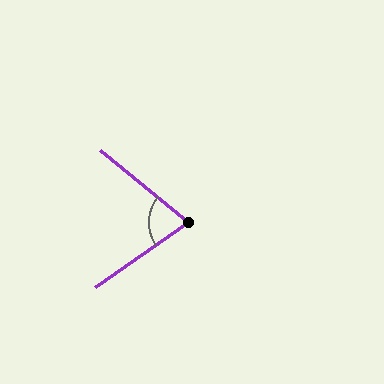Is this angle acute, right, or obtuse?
It is acute.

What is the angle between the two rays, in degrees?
Approximately 74 degrees.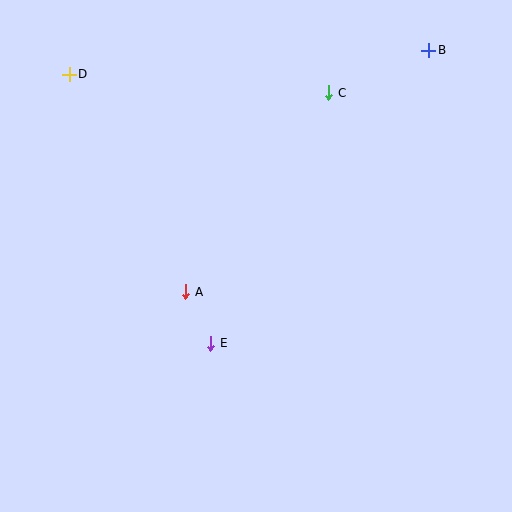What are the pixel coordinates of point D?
Point D is at (69, 74).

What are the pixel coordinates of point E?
Point E is at (211, 343).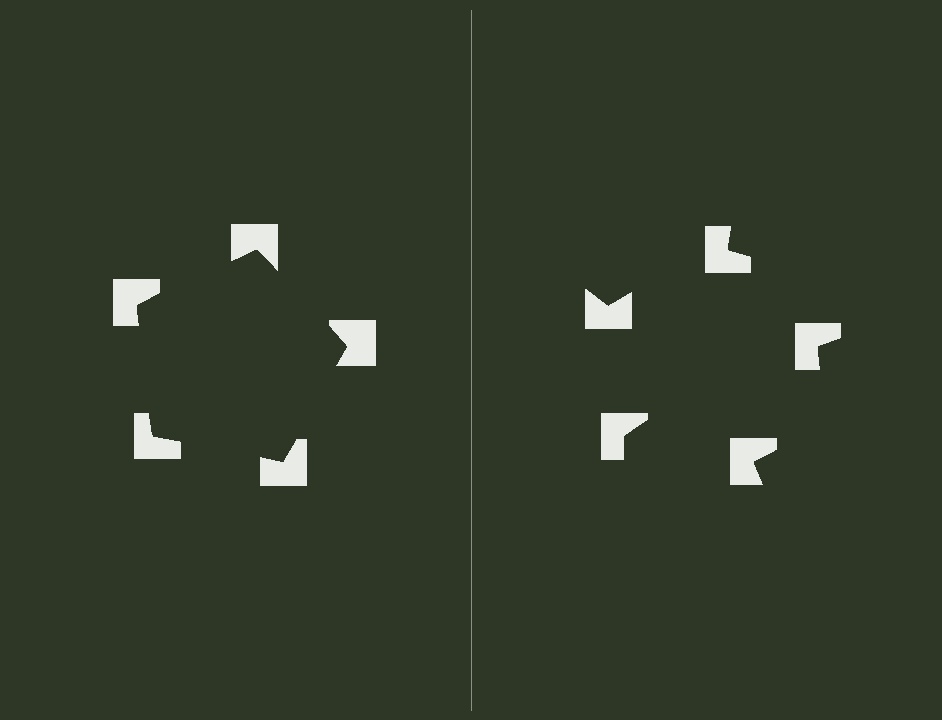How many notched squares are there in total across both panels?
10 — 5 on each side.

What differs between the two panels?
The notched squares are positioned identically on both sides; only the wedge orientations differ. On the left they align to a pentagon; on the right they are misaligned.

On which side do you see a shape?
An illusory pentagon appears on the left side. On the right side the wedge cuts are rotated, so no coherent shape forms.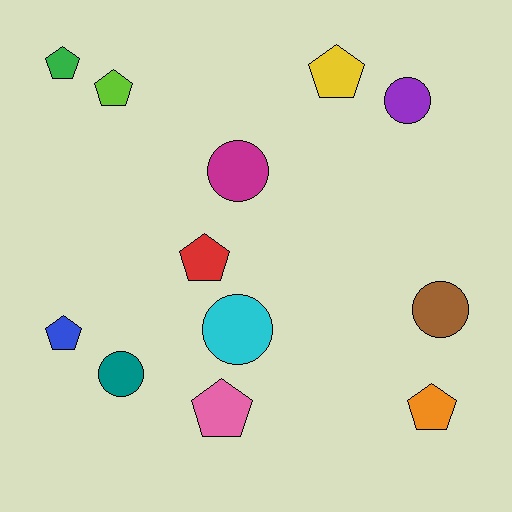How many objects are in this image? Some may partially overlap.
There are 12 objects.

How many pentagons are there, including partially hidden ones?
There are 7 pentagons.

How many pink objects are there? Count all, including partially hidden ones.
There is 1 pink object.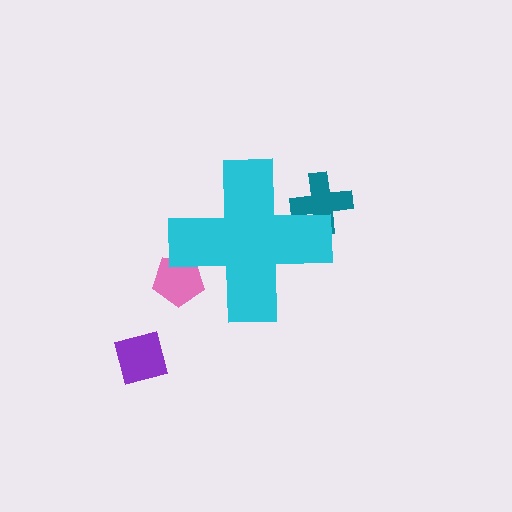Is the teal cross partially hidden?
Yes, the teal cross is partially hidden behind the cyan cross.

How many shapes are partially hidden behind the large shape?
2 shapes are partially hidden.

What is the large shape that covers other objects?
A cyan cross.